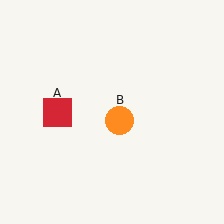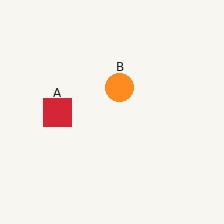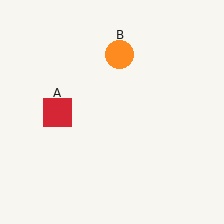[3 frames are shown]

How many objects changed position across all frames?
1 object changed position: orange circle (object B).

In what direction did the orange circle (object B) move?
The orange circle (object B) moved up.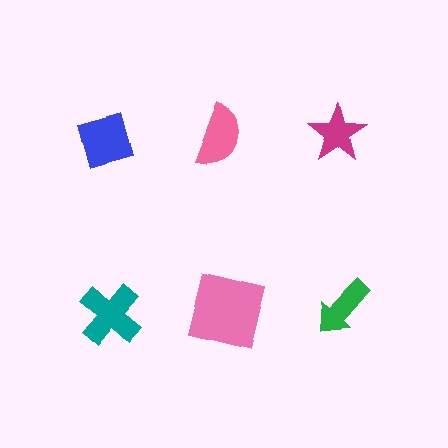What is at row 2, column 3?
A green arrow.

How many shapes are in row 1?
3 shapes.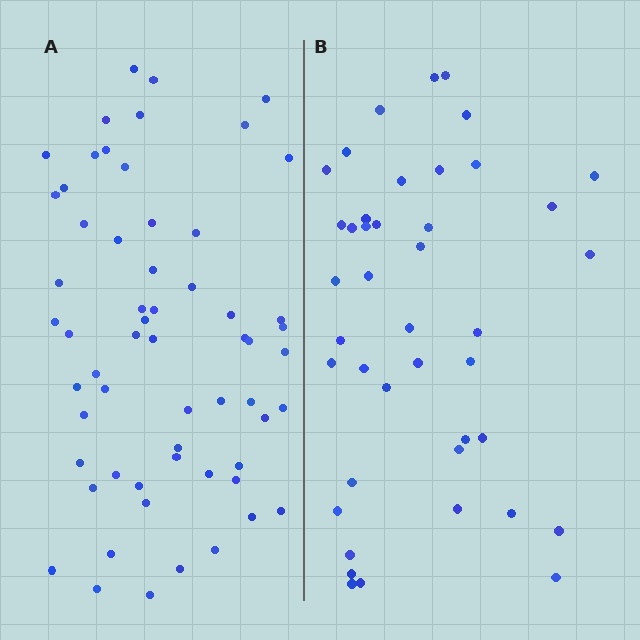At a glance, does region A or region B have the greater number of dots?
Region A (the left region) has more dots.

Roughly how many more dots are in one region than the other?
Region A has approximately 20 more dots than region B.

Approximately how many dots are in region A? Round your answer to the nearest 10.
About 60 dots.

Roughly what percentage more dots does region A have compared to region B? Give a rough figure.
About 45% more.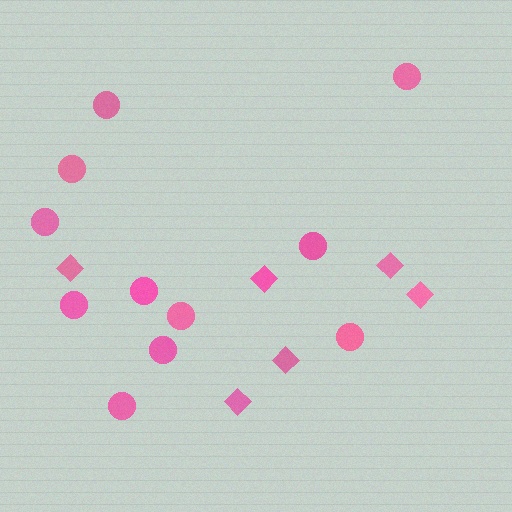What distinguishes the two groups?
There are 2 groups: one group of diamonds (6) and one group of circles (11).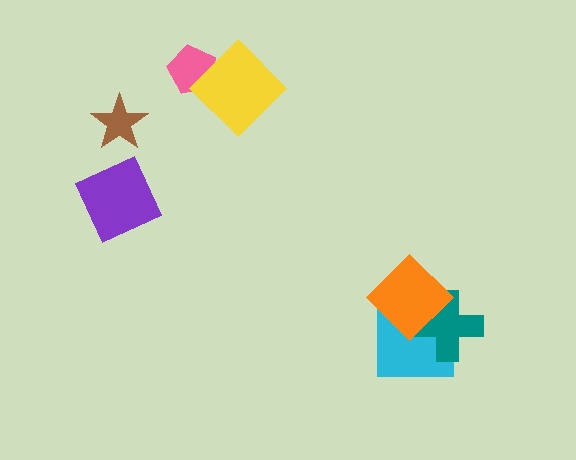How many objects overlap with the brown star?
0 objects overlap with the brown star.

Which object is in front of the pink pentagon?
The yellow diamond is in front of the pink pentagon.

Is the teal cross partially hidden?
Yes, it is partially covered by another shape.